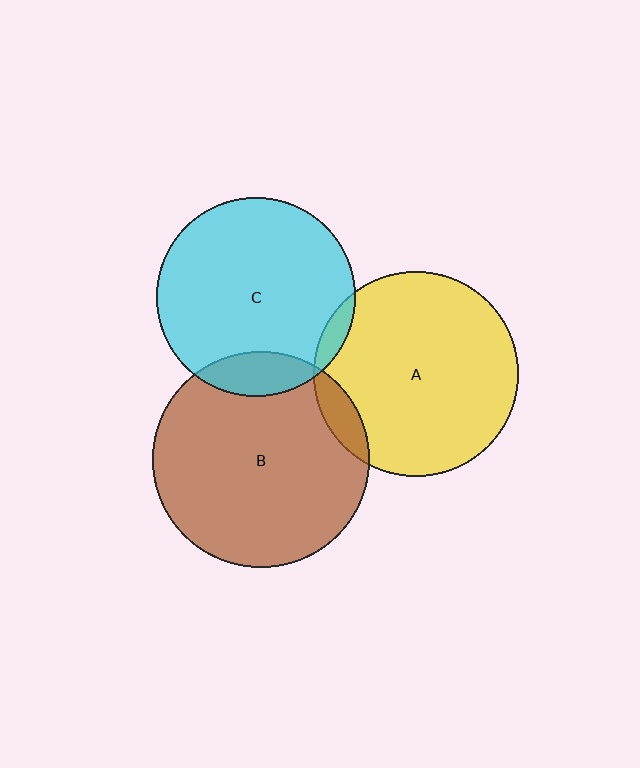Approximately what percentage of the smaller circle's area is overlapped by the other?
Approximately 10%.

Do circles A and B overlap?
Yes.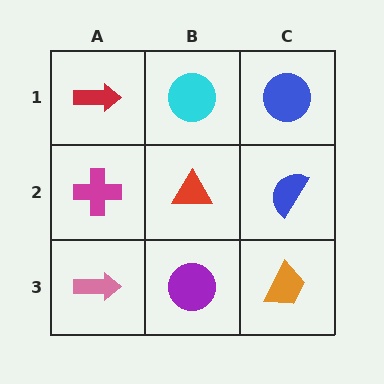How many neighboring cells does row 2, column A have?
3.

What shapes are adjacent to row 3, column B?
A red triangle (row 2, column B), a pink arrow (row 3, column A), an orange trapezoid (row 3, column C).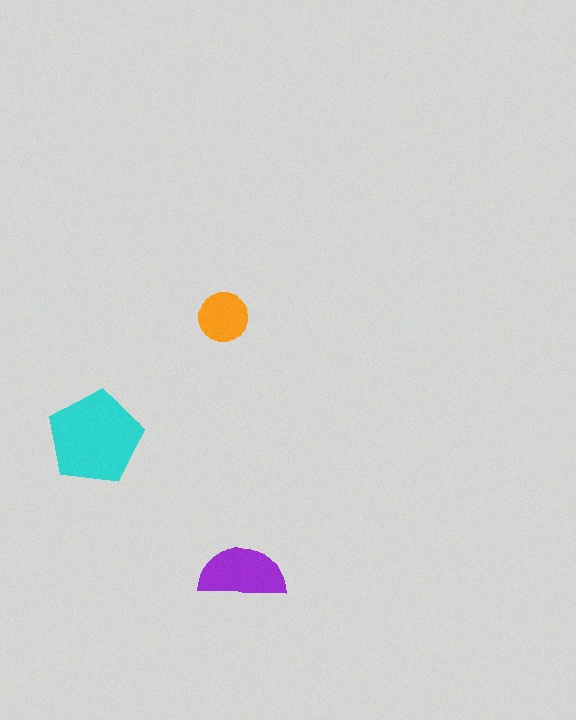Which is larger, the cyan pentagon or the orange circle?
The cyan pentagon.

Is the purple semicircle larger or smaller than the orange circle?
Larger.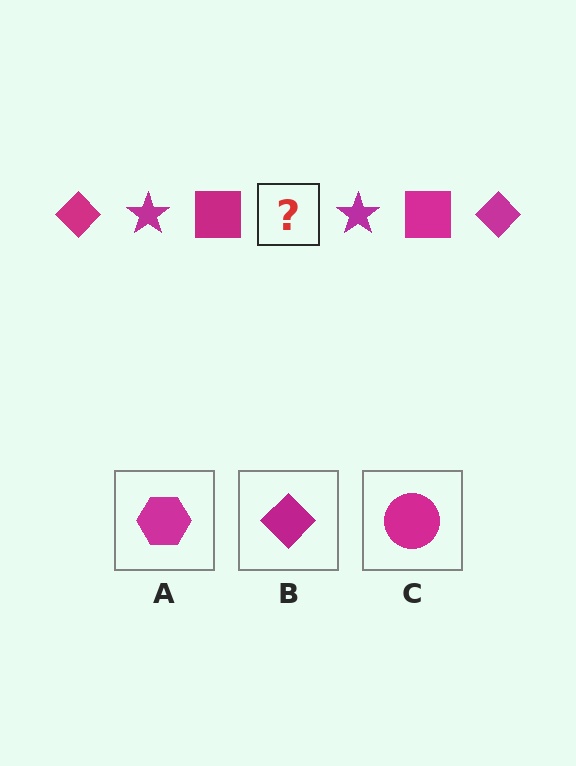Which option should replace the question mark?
Option B.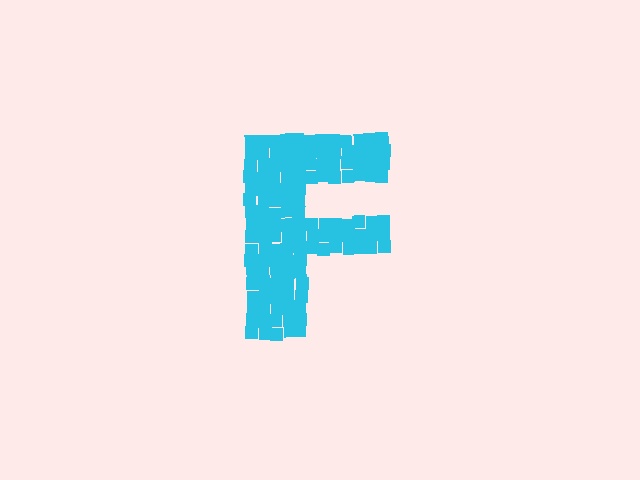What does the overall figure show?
The overall figure shows the letter F.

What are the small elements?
The small elements are squares.